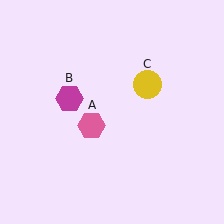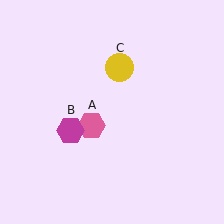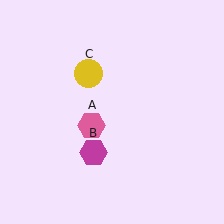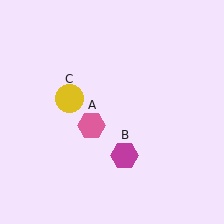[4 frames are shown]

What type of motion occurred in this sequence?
The magenta hexagon (object B), yellow circle (object C) rotated counterclockwise around the center of the scene.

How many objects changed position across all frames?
2 objects changed position: magenta hexagon (object B), yellow circle (object C).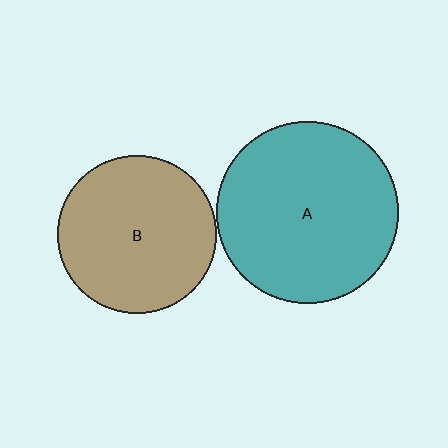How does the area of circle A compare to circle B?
Approximately 1.3 times.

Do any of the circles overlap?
No, none of the circles overlap.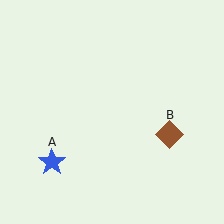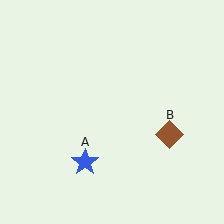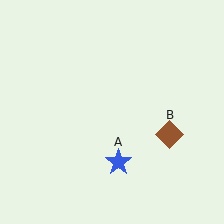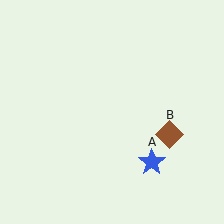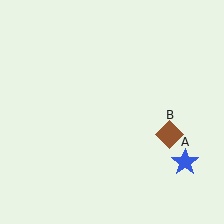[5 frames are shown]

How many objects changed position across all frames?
1 object changed position: blue star (object A).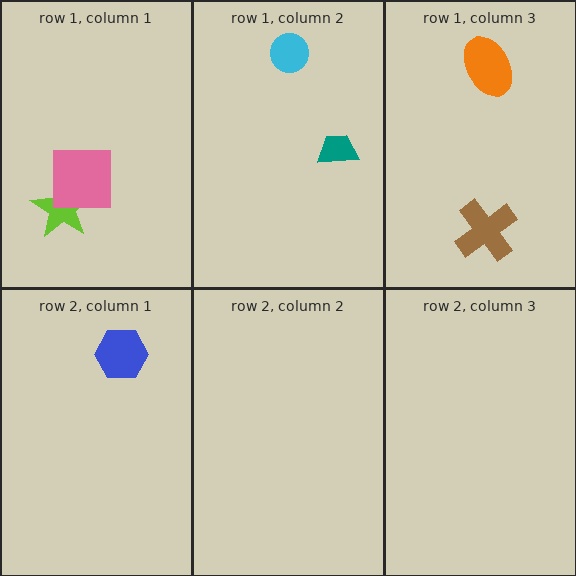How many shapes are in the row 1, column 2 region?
2.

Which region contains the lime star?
The row 1, column 1 region.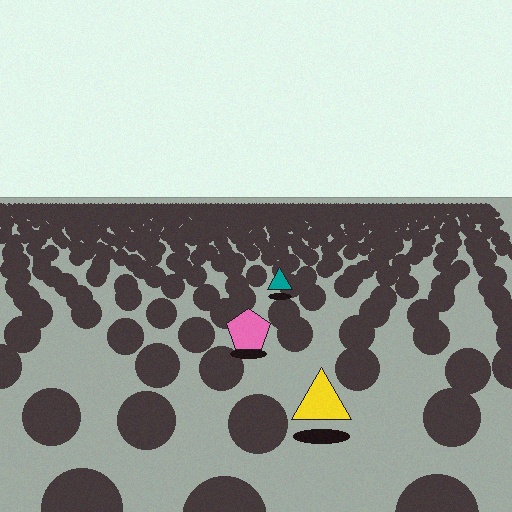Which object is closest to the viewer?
The yellow triangle is closest. The texture marks near it are larger and more spread out.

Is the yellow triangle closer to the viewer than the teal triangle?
Yes. The yellow triangle is closer — you can tell from the texture gradient: the ground texture is coarser near it.